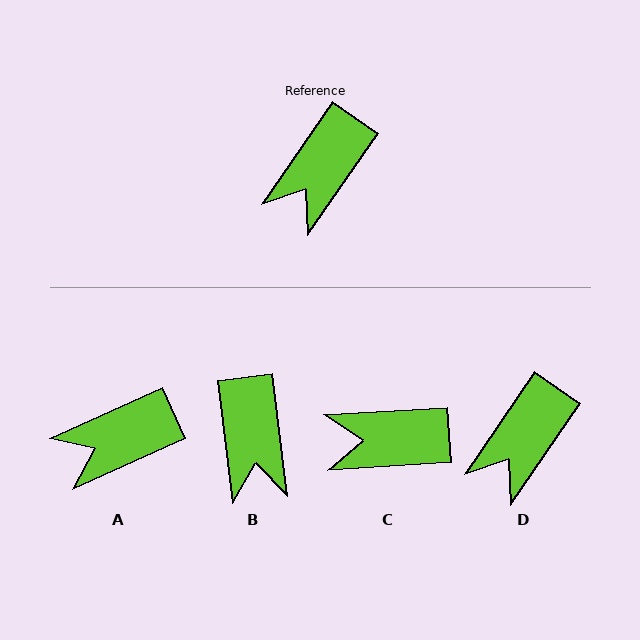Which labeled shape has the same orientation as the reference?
D.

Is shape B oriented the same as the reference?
No, it is off by about 42 degrees.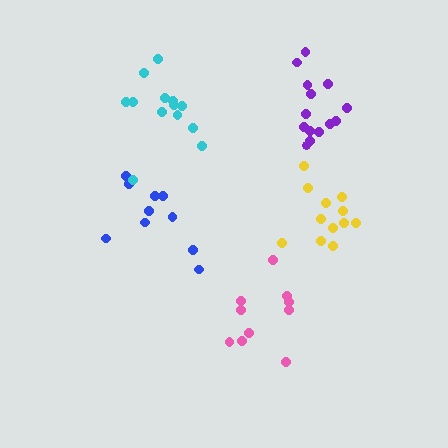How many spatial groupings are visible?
There are 5 spatial groupings.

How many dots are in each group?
Group 1: 12 dots, Group 2: 10 dots, Group 3: 14 dots, Group 4: 10 dots, Group 5: 13 dots (59 total).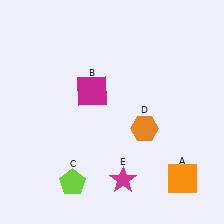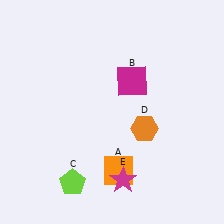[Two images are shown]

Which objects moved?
The objects that moved are: the orange square (A), the magenta square (B).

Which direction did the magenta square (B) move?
The magenta square (B) moved right.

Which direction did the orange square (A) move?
The orange square (A) moved left.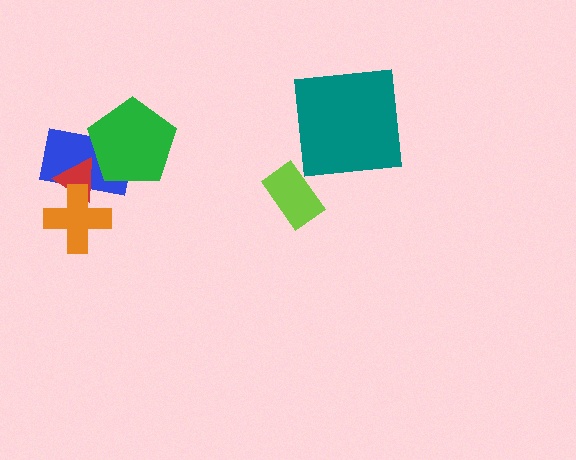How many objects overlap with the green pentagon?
1 object overlaps with the green pentagon.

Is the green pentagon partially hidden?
No, no other shape covers it.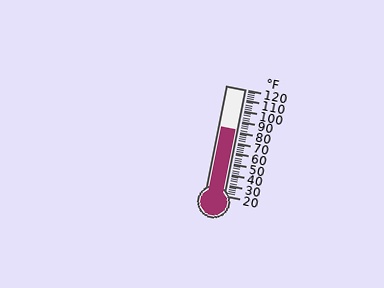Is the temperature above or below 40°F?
The temperature is above 40°F.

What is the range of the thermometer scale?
The thermometer scale ranges from 20°F to 120°F.